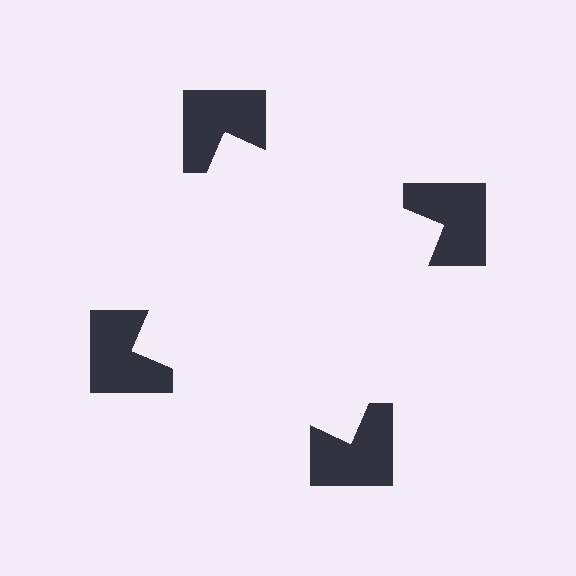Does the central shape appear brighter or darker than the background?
It typically appears slightly brighter than the background, even though no actual brightness change is drawn.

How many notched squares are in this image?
There are 4 — one at each vertex of the illusory square.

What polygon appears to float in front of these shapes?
An illusory square — its edges are inferred from the aligned wedge cuts in the notched squares, not physically drawn.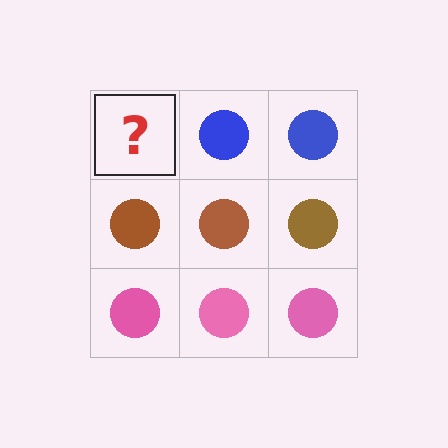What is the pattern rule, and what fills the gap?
The rule is that each row has a consistent color. The gap should be filled with a blue circle.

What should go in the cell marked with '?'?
The missing cell should contain a blue circle.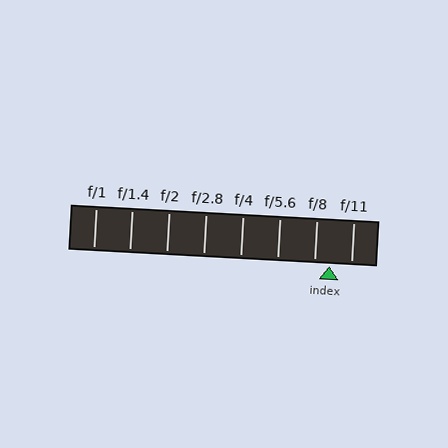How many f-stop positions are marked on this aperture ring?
There are 8 f-stop positions marked.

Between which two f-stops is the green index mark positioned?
The index mark is between f/8 and f/11.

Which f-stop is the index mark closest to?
The index mark is closest to f/8.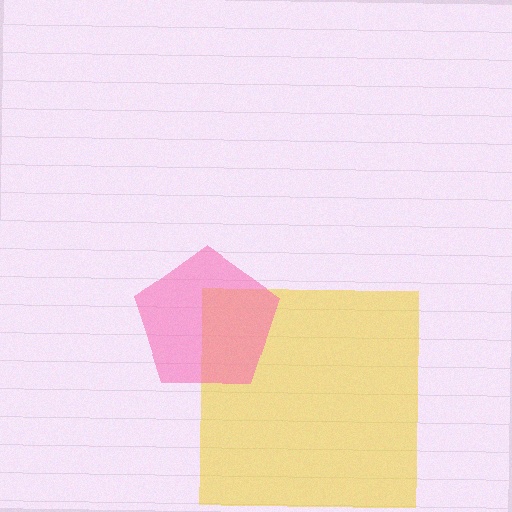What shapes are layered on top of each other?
The layered shapes are: a yellow square, a pink pentagon.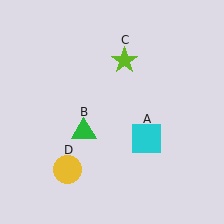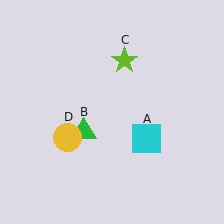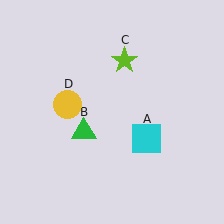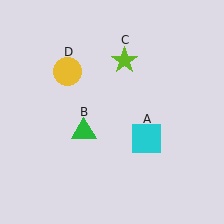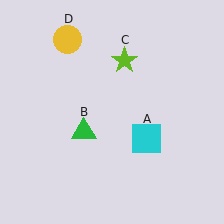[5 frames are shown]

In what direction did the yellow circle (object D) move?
The yellow circle (object D) moved up.